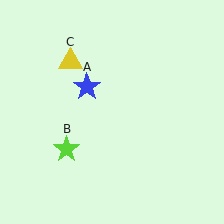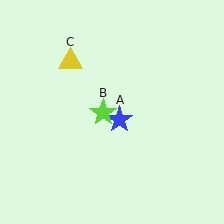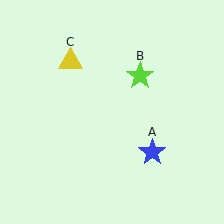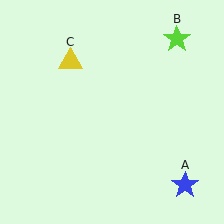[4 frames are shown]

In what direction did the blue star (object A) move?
The blue star (object A) moved down and to the right.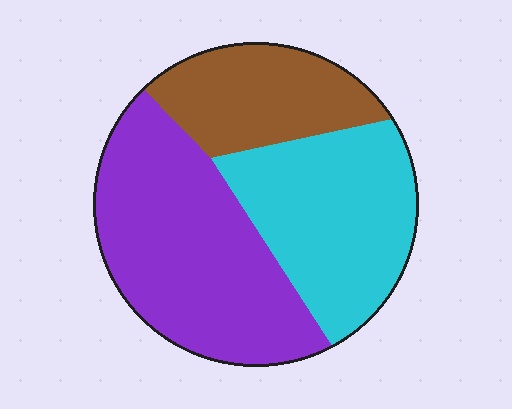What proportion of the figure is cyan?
Cyan covers around 35% of the figure.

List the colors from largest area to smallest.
From largest to smallest: purple, cyan, brown.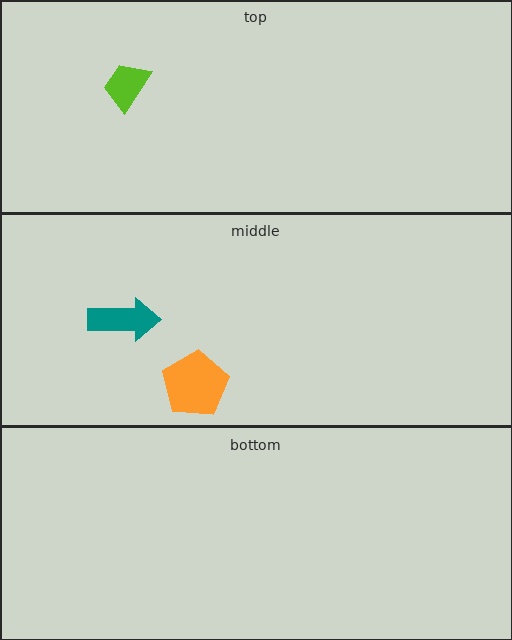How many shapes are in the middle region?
2.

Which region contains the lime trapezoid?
The top region.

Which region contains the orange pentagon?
The middle region.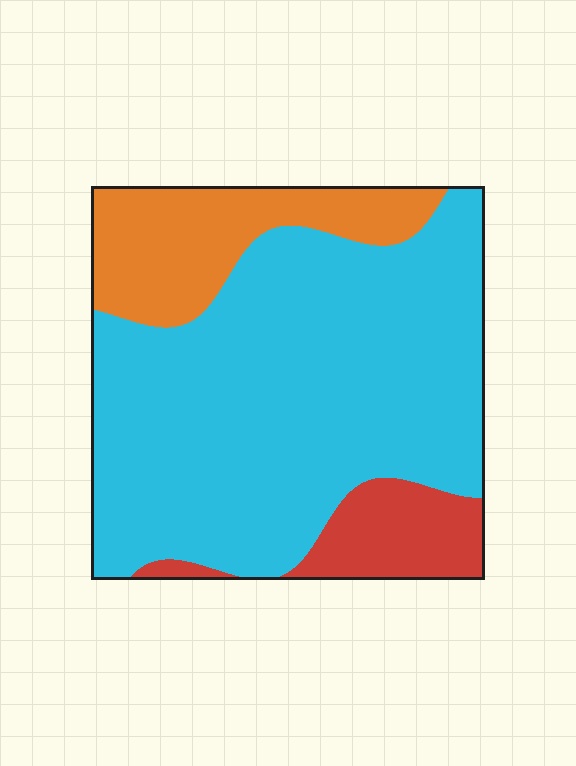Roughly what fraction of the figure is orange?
Orange covers around 20% of the figure.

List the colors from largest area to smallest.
From largest to smallest: cyan, orange, red.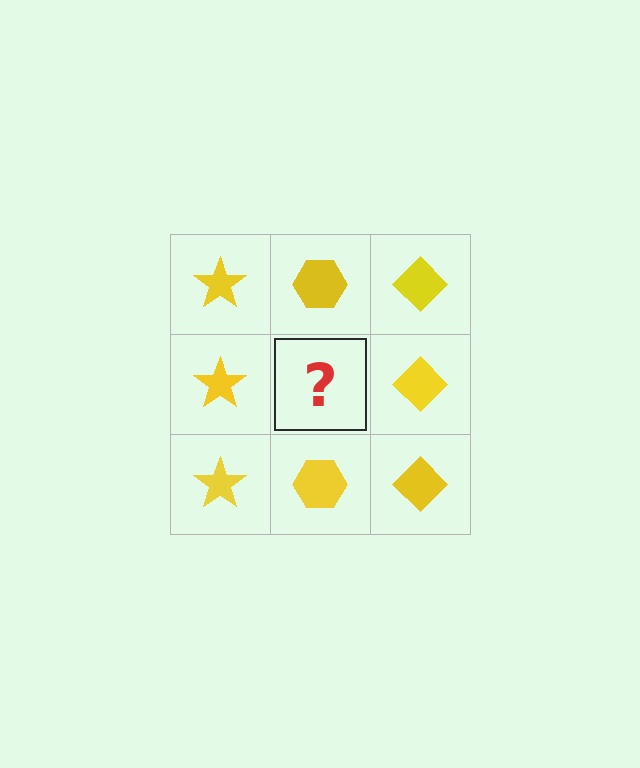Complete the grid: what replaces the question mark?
The question mark should be replaced with a yellow hexagon.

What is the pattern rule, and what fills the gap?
The rule is that each column has a consistent shape. The gap should be filled with a yellow hexagon.